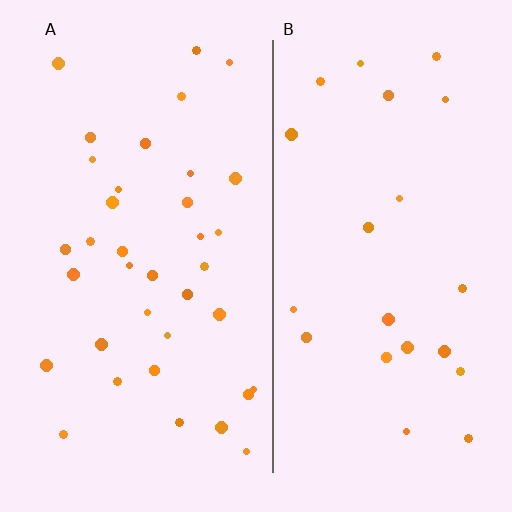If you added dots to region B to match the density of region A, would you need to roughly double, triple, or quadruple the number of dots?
Approximately double.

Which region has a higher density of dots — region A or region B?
A (the left).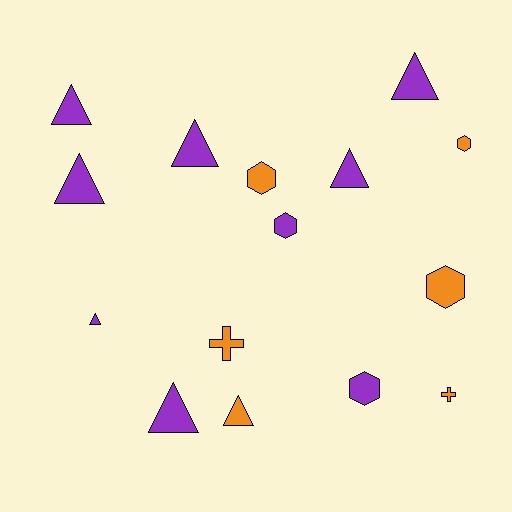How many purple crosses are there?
There are no purple crosses.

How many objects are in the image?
There are 15 objects.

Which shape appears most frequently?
Triangle, with 8 objects.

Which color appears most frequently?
Purple, with 9 objects.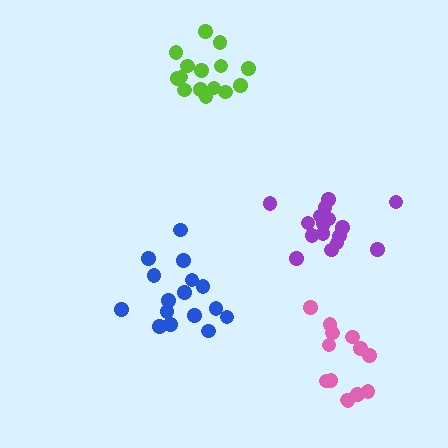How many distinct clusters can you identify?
There are 4 distinct clusters.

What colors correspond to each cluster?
The clusters are colored: blue, purple, lime, pink.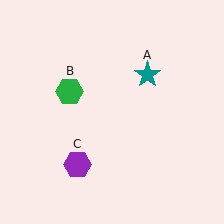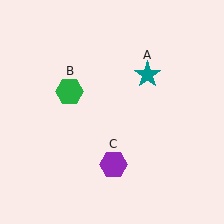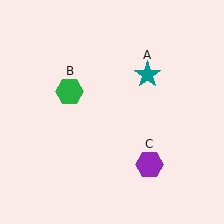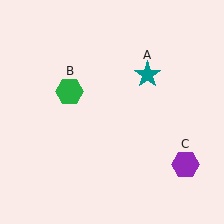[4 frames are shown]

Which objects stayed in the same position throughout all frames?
Teal star (object A) and green hexagon (object B) remained stationary.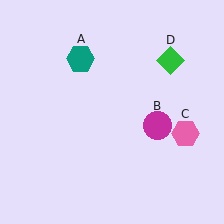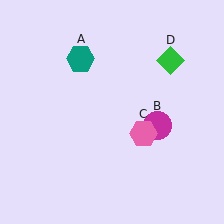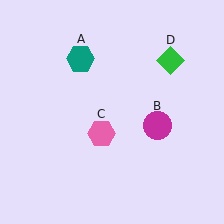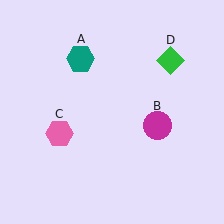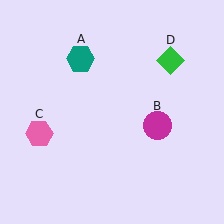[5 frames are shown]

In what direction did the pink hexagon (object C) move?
The pink hexagon (object C) moved left.